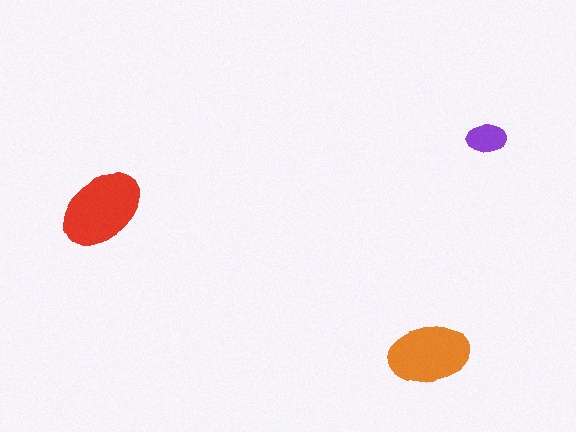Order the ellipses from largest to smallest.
the red one, the orange one, the purple one.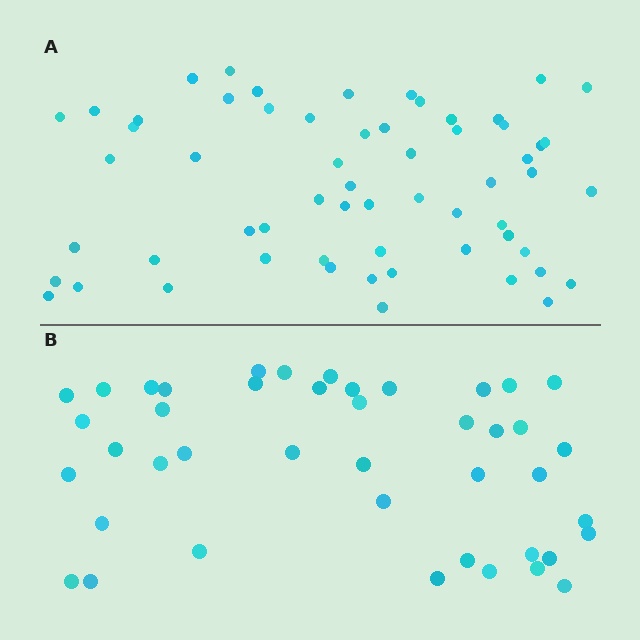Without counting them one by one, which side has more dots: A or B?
Region A (the top region) has more dots.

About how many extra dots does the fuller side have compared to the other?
Region A has approximately 15 more dots than region B.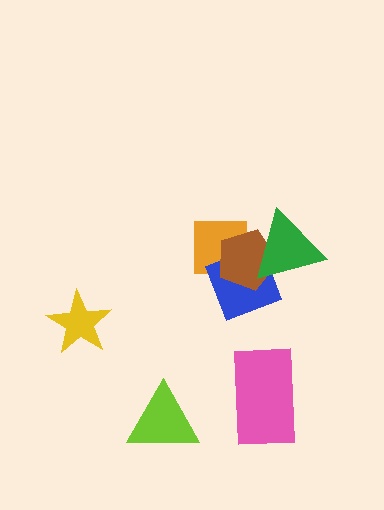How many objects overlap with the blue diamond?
3 objects overlap with the blue diamond.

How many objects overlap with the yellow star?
0 objects overlap with the yellow star.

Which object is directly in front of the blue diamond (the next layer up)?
The brown pentagon is directly in front of the blue diamond.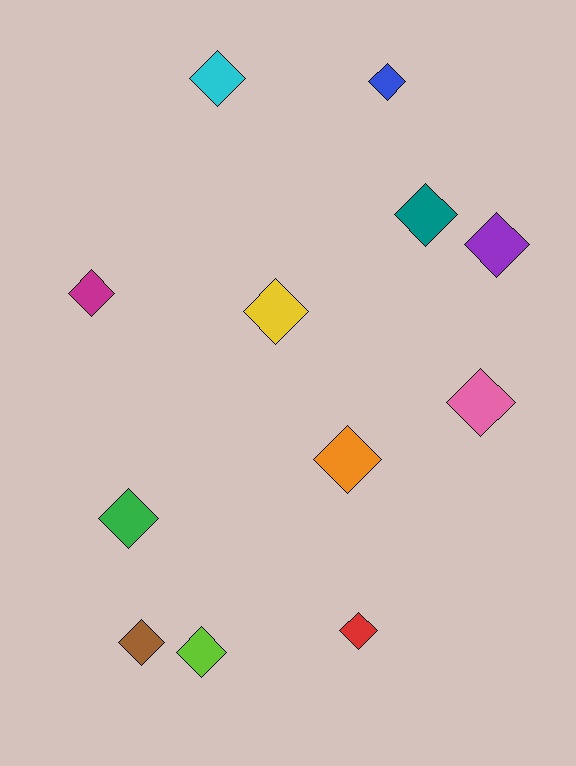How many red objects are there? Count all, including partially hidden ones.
There is 1 red object.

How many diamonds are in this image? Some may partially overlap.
There are 12 diamonds.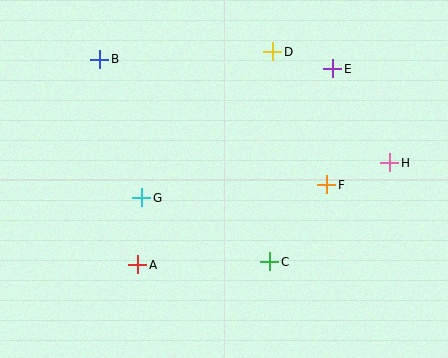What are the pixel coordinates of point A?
Point A is at (138, 265).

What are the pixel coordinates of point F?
Point F is at (327, 185).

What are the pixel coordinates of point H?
Point H is at (390, 163).